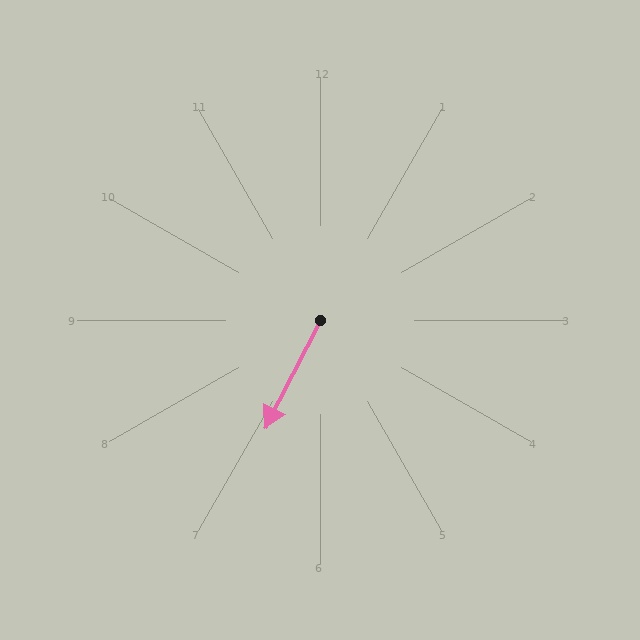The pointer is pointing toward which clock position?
Roughly 7 o'clock.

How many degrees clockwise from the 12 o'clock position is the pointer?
Approximately 207 degrees.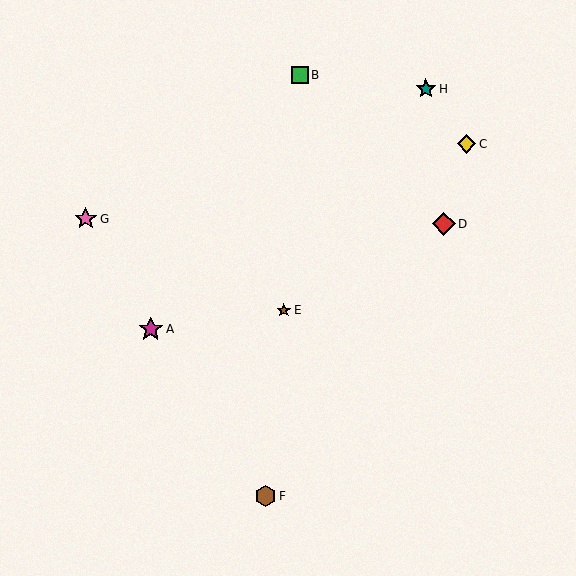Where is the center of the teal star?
The center of the teal star is at (426, 89).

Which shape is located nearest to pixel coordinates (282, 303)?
The brown star (labeled E) at (284, 310) is nearest to that location.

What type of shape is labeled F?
Shape F is a brown hexagon.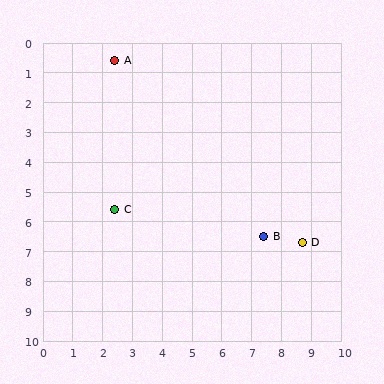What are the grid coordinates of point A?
Point A is at approximately (2.4, 0.6).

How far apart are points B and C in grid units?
Points B and C are about 5.1 grid units apart.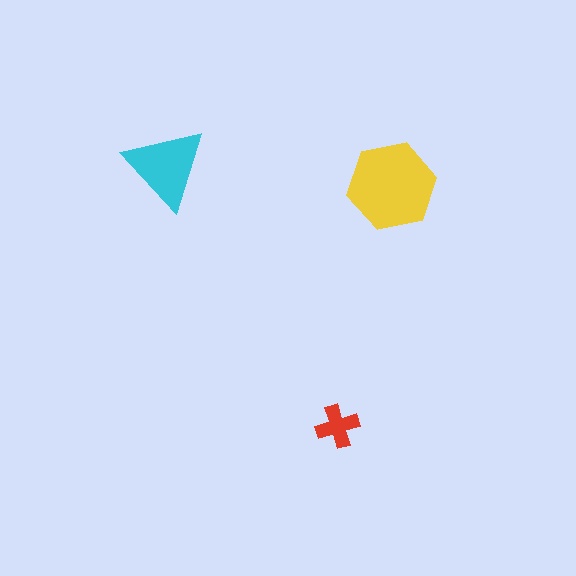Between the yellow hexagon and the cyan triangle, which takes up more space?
The yellow hexagon.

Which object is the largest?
The yellow hexagon.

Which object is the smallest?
The red cross.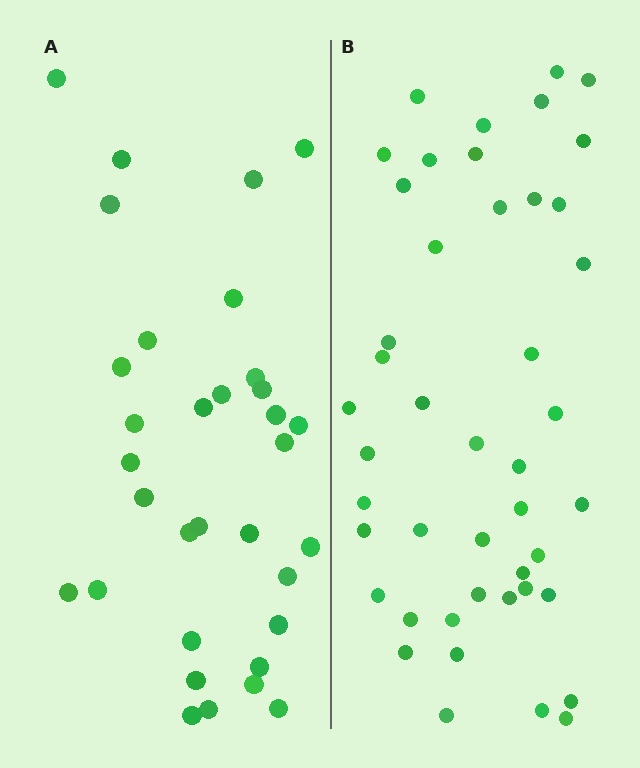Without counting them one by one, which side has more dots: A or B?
Region B (the right region) has more dots.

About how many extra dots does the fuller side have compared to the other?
Region B has roughly 12 or so more dots than region A.